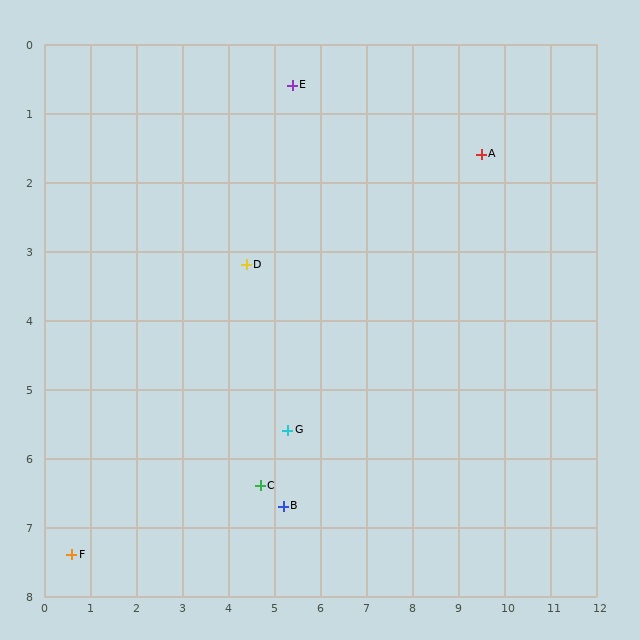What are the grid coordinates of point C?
Point C is at approximately (4.7, 6.4).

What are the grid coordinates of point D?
Point D is at approximately (4.4, 3.2).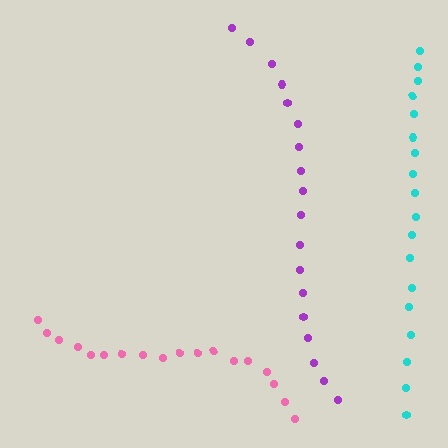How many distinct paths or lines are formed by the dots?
There are 3 distinct paths.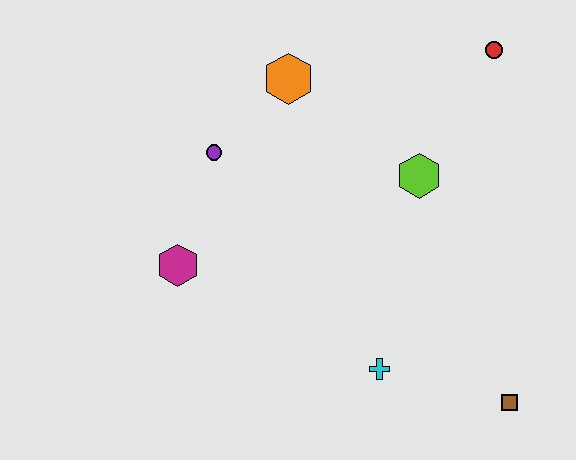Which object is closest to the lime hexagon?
The red circle is closest to the lime hexagon.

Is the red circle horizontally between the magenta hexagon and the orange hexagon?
No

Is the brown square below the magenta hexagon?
Yes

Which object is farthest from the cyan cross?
The red circle is farthest from the cyan cross.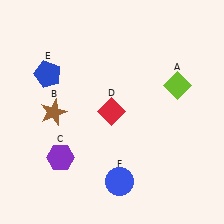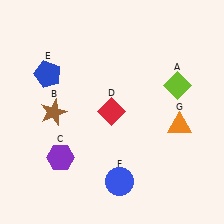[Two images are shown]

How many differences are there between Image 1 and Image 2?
There is 1 difference between the two images.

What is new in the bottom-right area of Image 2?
An orange triangle (G) was added in the bottom-right area of Image 2.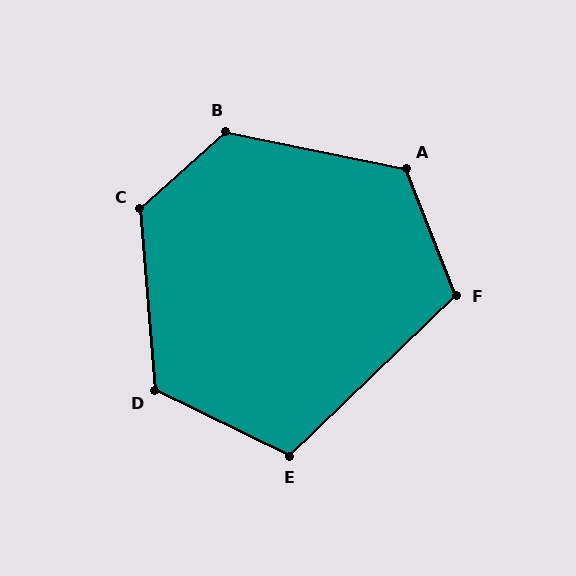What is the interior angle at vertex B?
Approximately 127 degrees (obtuse).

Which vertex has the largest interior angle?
C, at approximately 127 degrees.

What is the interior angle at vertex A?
Approximately 123 degrees (obtuse).